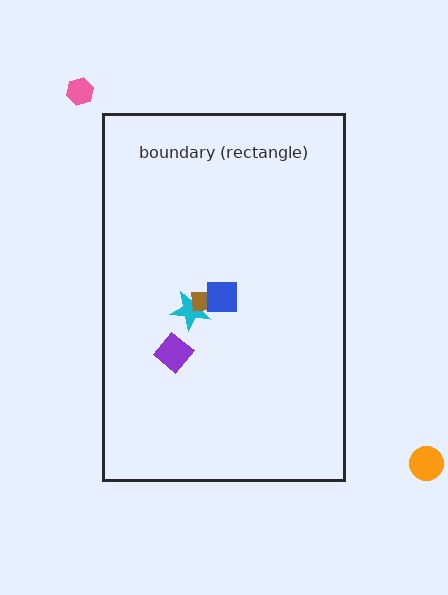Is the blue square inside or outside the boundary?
Inside.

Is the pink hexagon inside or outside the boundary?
Outside.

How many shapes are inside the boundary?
4 inside, 2 outside.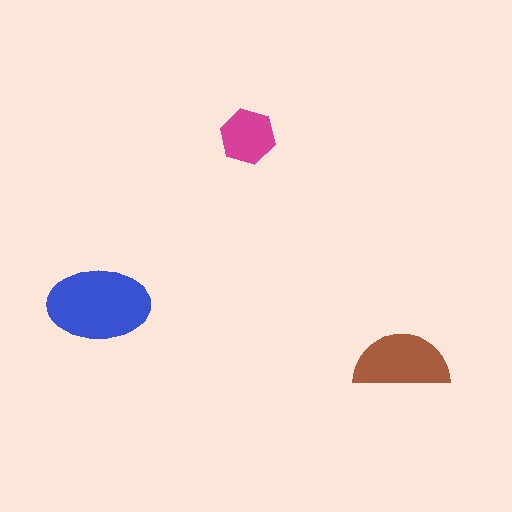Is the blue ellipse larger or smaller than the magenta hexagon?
Larger.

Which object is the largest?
The blue ellipse.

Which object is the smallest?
The magenta hexagon.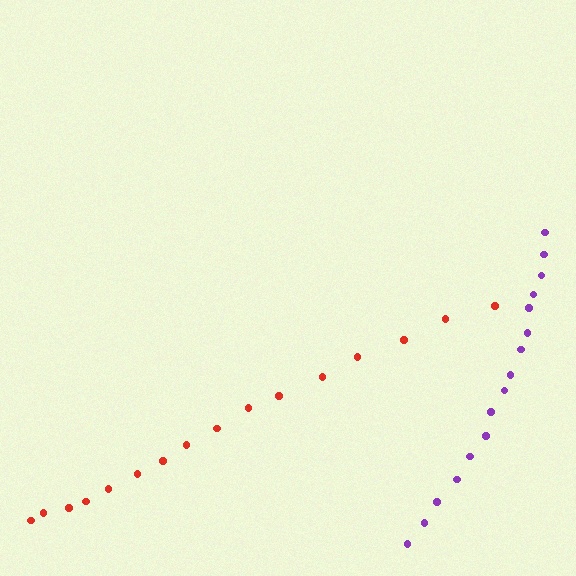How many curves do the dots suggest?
There are 2 distinct paths.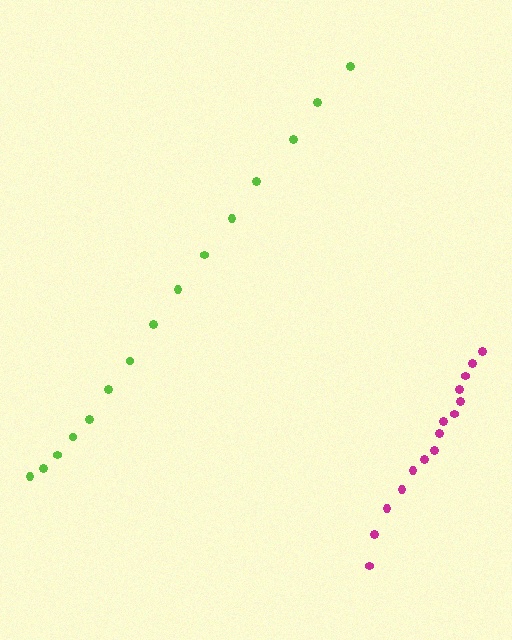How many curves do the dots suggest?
There are 2 distinct paths.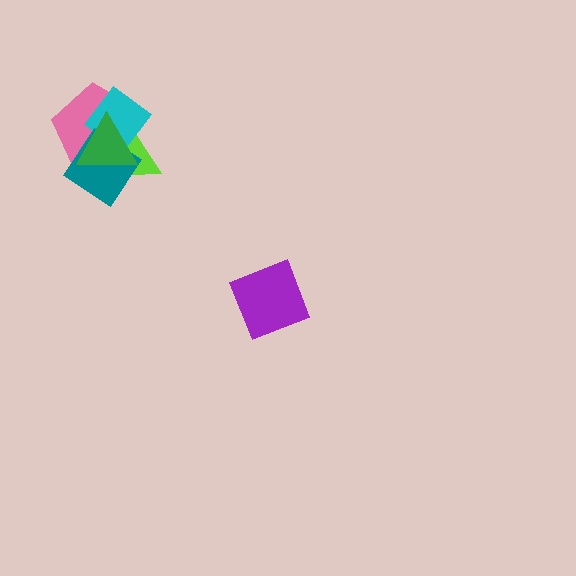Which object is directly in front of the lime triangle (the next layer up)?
The cyan diamond is directly in front of the lime triangle.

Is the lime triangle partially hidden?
Yes, it is partially covered by another shape.